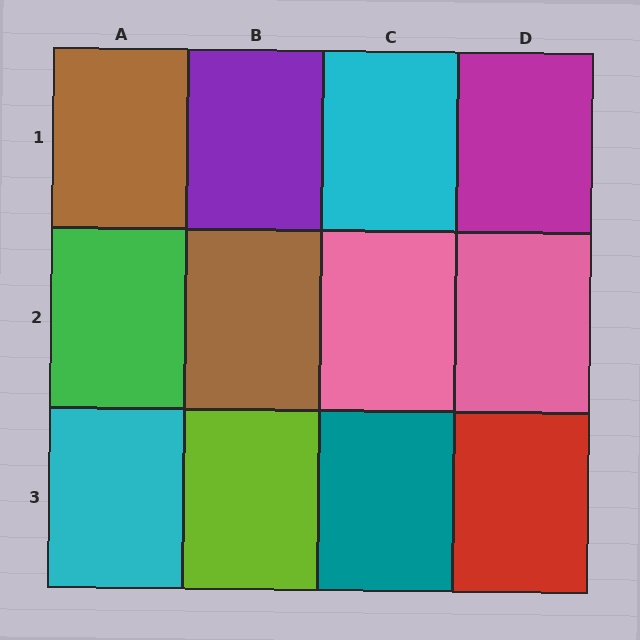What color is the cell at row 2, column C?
Pink.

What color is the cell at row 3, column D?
Red.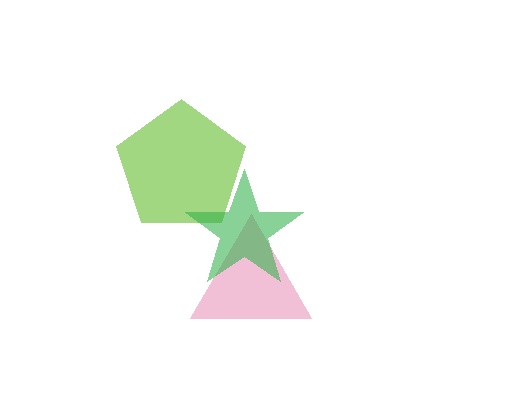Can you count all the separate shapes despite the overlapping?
Yes, there are 3 separate shapes.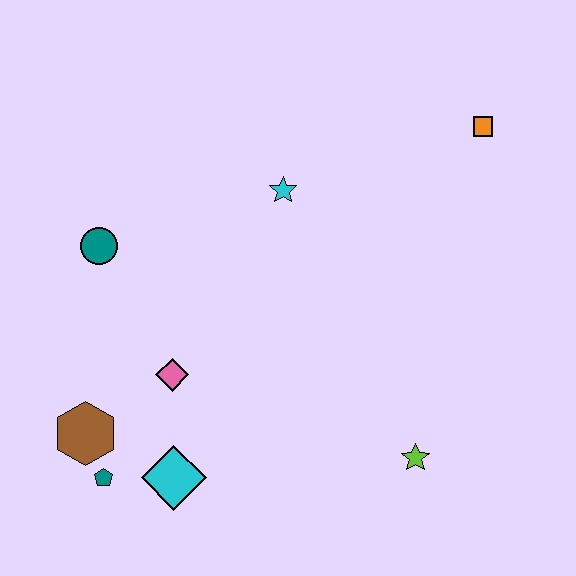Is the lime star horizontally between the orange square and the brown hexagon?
Yes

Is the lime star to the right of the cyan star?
Yes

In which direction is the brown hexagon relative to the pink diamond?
The brown hexagon is to the left of the pink diamond.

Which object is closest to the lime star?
The cyan diamond is closest to the lime star.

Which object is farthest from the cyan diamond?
The orange square is farthest from the cyan diamond.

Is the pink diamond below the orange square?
Yes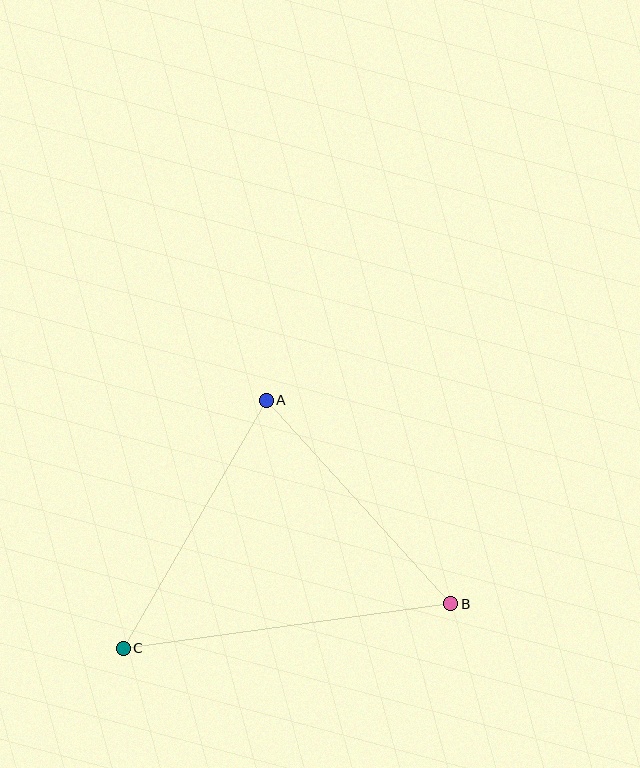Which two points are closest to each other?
Points A and B are closest to each other.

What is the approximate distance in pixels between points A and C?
The distance between A and C is approximately 287 pixels.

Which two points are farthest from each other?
Points B and C are farthest from each other.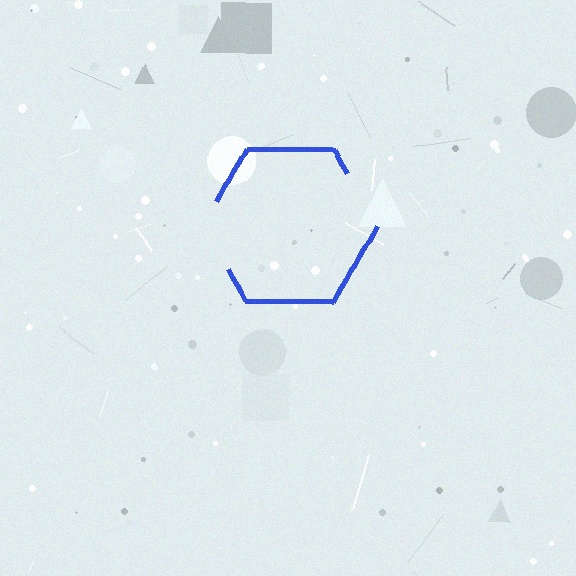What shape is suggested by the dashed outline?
The dashed outline suggests a hexagon.